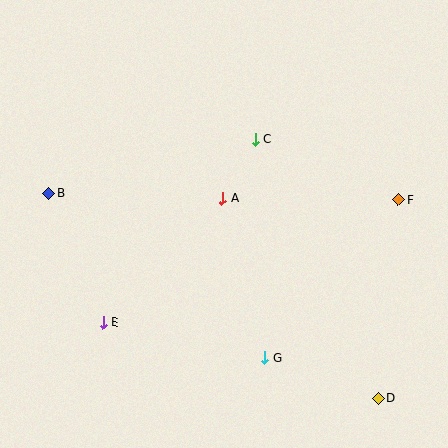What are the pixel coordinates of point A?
Point A is at (223, 198).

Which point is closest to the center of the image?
Point A at (223, 198) is closest to the center.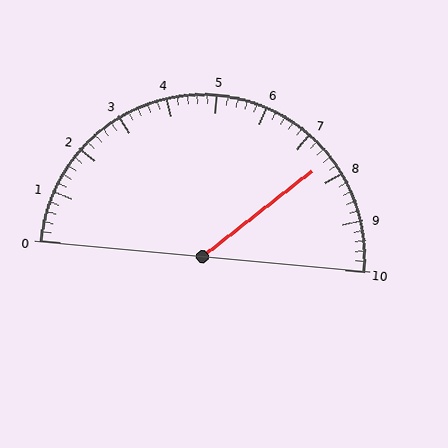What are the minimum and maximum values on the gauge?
The gauge ranges from 0 to 10.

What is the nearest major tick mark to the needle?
The nearest major tick mark is 8.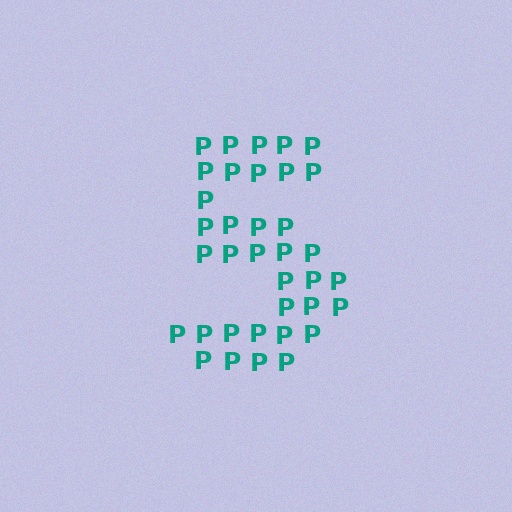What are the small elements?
The small elements are letter P's.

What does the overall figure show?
The overall figure shows the digit 5.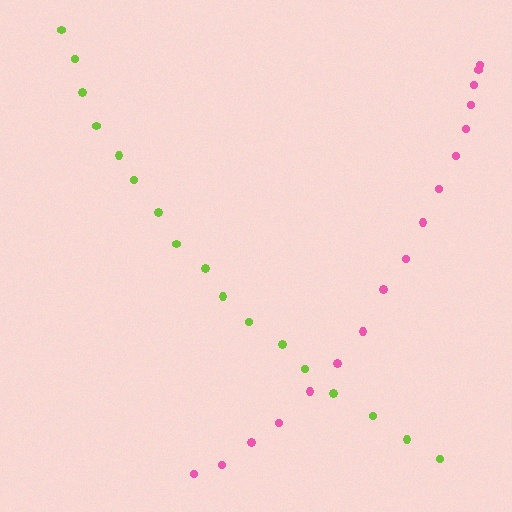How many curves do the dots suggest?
There are 2 distinct paths.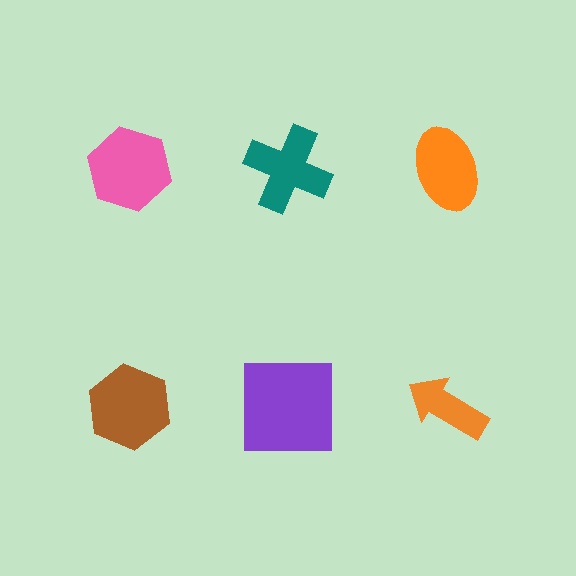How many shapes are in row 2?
3 shapes.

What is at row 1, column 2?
A teal cross.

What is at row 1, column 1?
A pink hexagon.